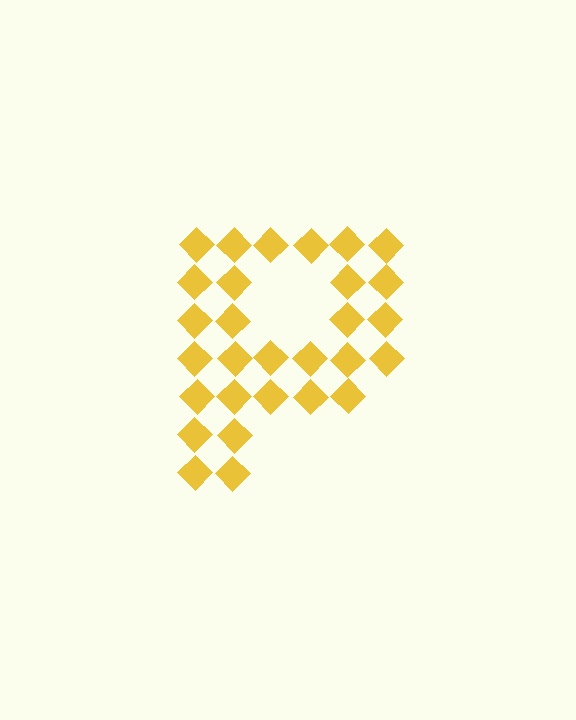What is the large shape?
The large shape is the letter P.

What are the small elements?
The small elements are diamonds.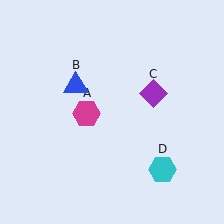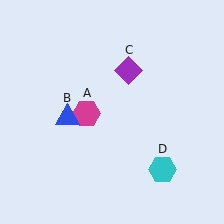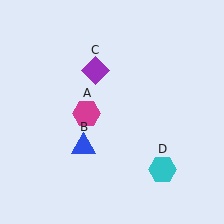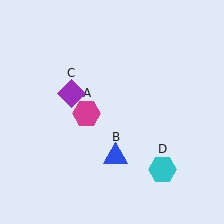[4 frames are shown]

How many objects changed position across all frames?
2 objects changed position: blue triangle (object B), purple diamond (object C).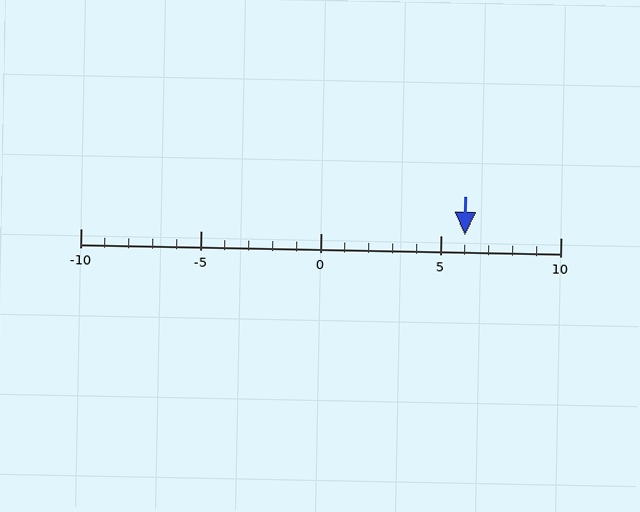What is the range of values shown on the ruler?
The ruler shows values from -10 to 10.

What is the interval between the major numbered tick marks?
The major tick marks are spaced 5 units apart.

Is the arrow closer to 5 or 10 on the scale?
The arrow is closer to 5.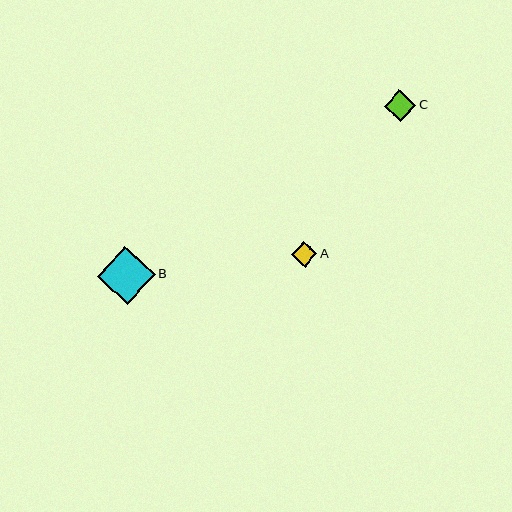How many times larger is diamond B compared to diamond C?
Diamond B is approximately 1.8 times the size of diamond C.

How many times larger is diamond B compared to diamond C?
Diamond B is approximately 1.8 times the size of diamond C.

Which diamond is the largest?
Diamond B is the largest with a size of approximately 57 pixels.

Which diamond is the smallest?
Diamond A is the smallest with a size of approximately 26 pixels.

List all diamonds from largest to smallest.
From largest to smallest: B, C, A.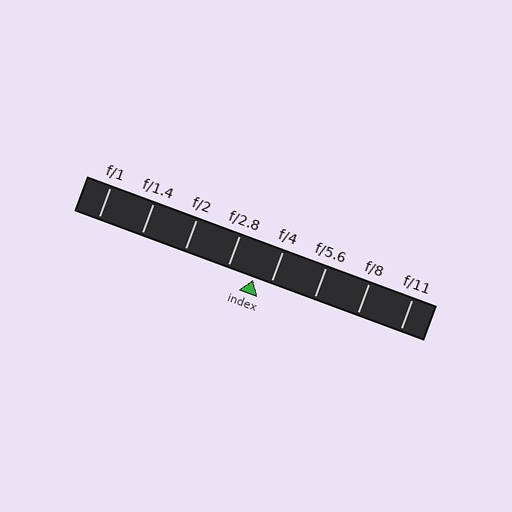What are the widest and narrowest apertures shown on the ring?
The widest aperture shown is f/1 and the narrowest is f/11.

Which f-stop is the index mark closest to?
The index mark is closest to f/4.